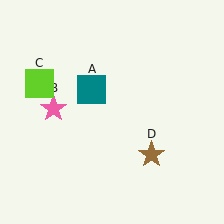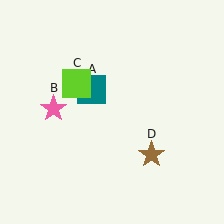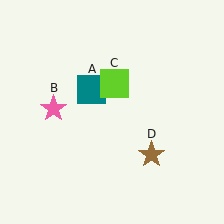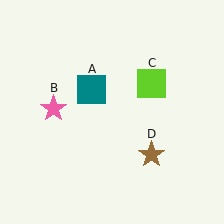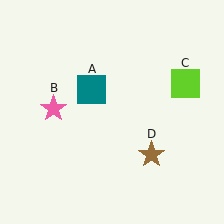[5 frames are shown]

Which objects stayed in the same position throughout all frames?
Teal square (object A) and pink star (object B) and brown star (object D) remained stationary.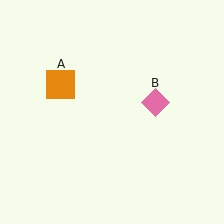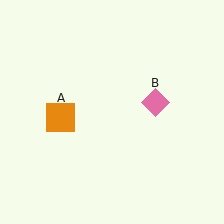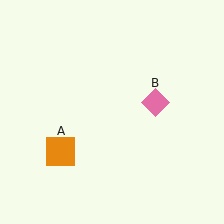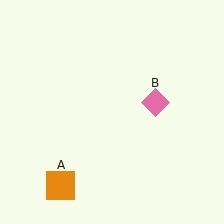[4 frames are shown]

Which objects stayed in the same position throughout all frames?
Pink diamond (object B) remained stationary.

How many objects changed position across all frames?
1 object changed position: orange square (object A).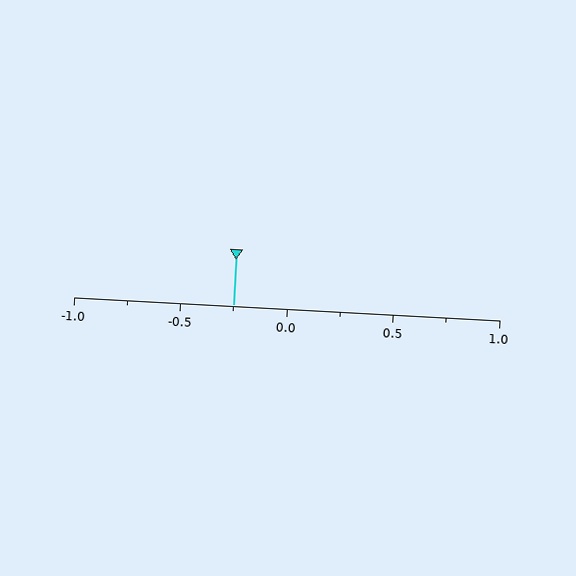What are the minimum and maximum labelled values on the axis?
The axis runs from -1.0 to 1.0.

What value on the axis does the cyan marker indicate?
The marker indicates approximately -0.25.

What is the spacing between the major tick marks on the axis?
The major ticks are spaced 0.5 apart.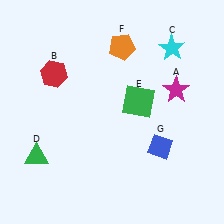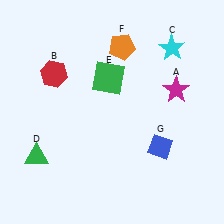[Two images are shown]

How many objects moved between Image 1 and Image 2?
1 object moved between the two images.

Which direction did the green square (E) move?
The green square (E) moved left.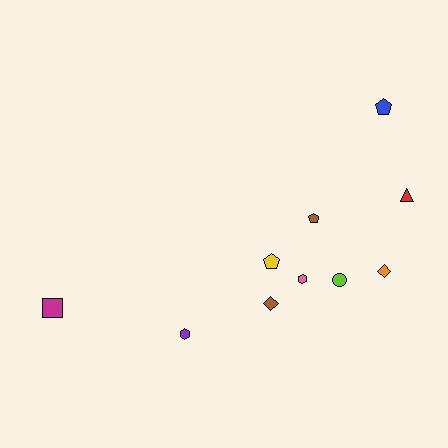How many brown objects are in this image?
There are 2 brown objects.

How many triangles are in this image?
There is 1 triangle.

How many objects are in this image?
There are 10 objects.